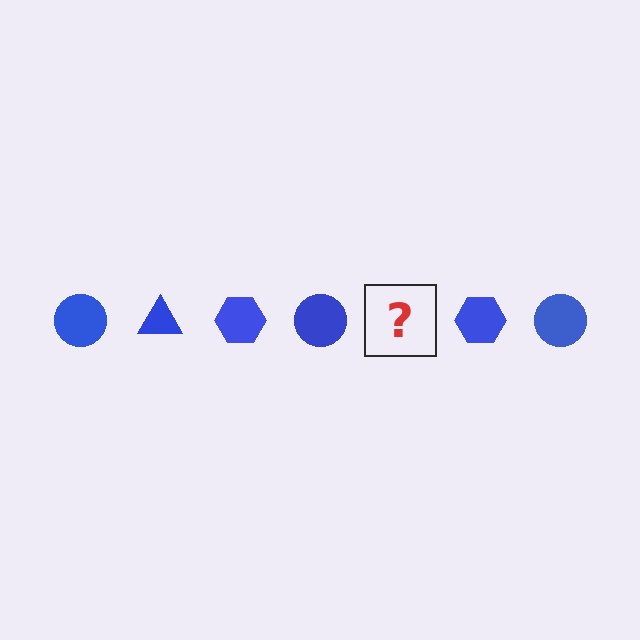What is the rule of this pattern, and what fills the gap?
The rule is that the pattern cycles through circle, triangle, hexagon shapes in blue. The gap should be filled with a blue triangle.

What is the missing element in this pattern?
The missing element is a blue triangle.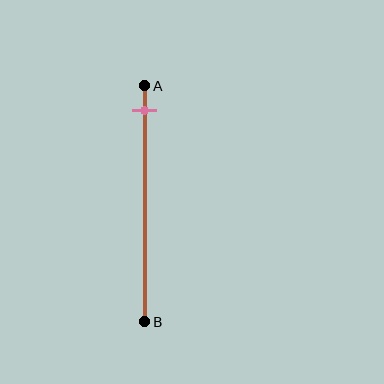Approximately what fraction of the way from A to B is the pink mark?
The pink mark is approximately 10% of the way from A to B.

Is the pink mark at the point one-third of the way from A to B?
No, the mark is at about 10% from A, not at the 33% one-third point.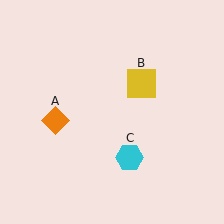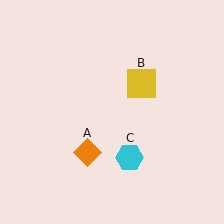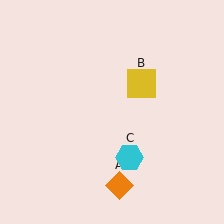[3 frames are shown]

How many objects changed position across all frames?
1 object changed position: orange diamond (object A).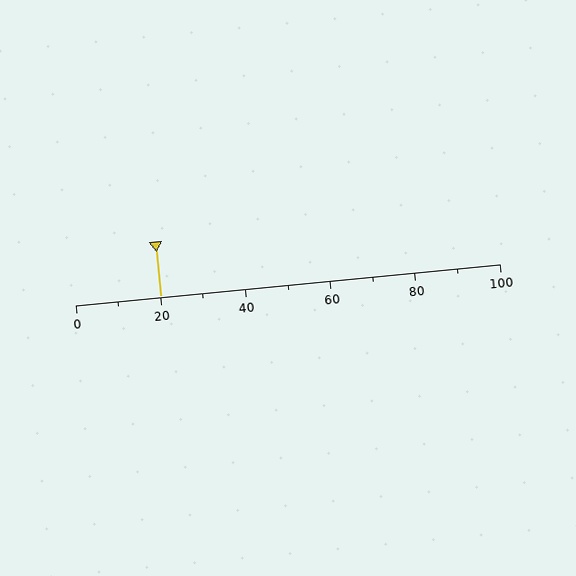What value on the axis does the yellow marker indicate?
The marker indicates approximately 20.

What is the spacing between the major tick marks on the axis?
The major ticks are spaced 20 apart.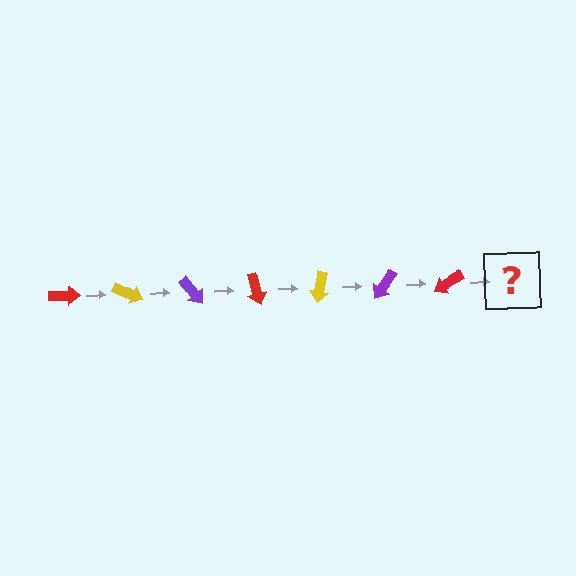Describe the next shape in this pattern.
It should be a yellow arrow, rotated 175 degrees from the start.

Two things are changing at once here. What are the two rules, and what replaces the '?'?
The two rules are that it rotates 25 degrees each step and the color cycles through red, yellow, and purple. The '?' should be a yellow arrow, rotated 175 degrees from the start.